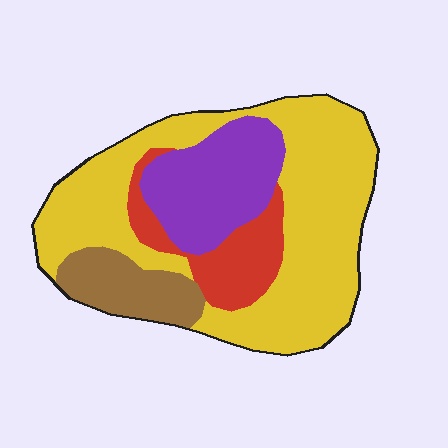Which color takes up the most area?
Yellow, at roughly 55%.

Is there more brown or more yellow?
Yellow.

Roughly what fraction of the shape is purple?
Purple covers about 20% of the shape.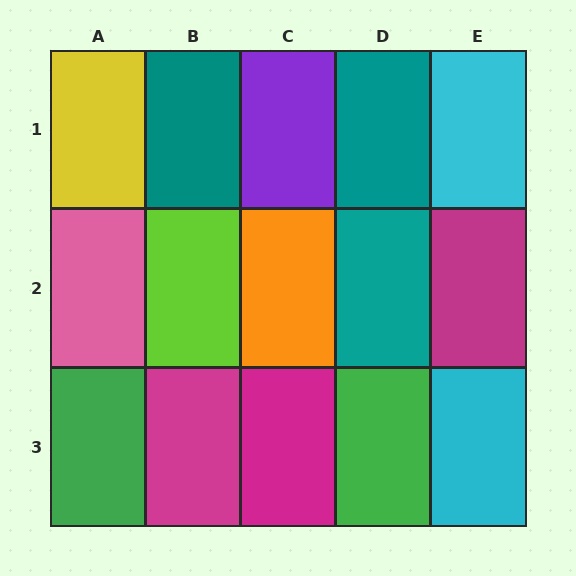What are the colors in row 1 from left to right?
Yellow, teal, purple, teal, cyan.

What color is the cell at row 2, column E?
Magenta.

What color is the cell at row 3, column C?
Magenta.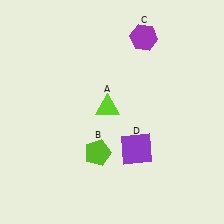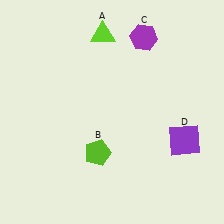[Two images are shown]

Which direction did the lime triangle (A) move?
The lime triangle (A) moved up.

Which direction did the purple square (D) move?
The purple square (D) moved right.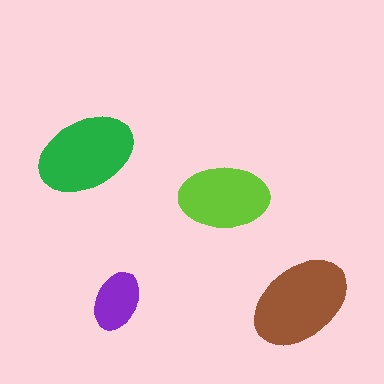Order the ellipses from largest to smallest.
the brown one, the green one, the lime one, the purple one.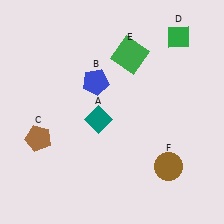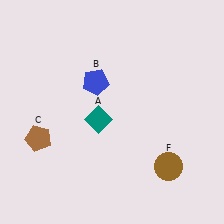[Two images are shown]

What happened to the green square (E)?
The green square (E) was removed in Image 2. It was in the top-right area of Image 1.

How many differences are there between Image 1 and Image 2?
There are 2 differences between the two images.